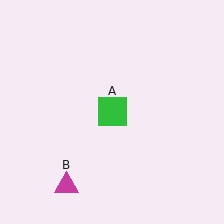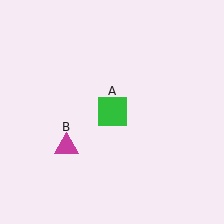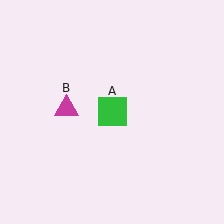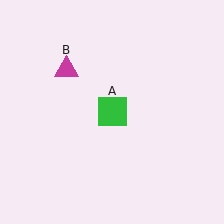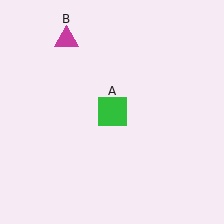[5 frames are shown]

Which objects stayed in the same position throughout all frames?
Green square (object A) remained stationary.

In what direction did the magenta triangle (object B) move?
The magenta triangle (object B) moved up.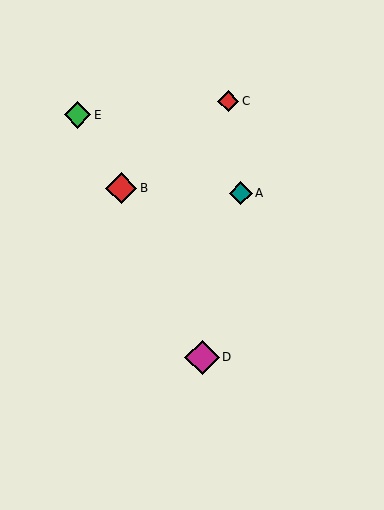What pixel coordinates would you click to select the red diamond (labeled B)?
Click at (121, 188) to select the red diamond B.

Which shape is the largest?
The magenta diamond (labeled D) is the largest.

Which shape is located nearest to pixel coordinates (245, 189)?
The teal diamond (labeled A) at (241, 193) is nearest to that location.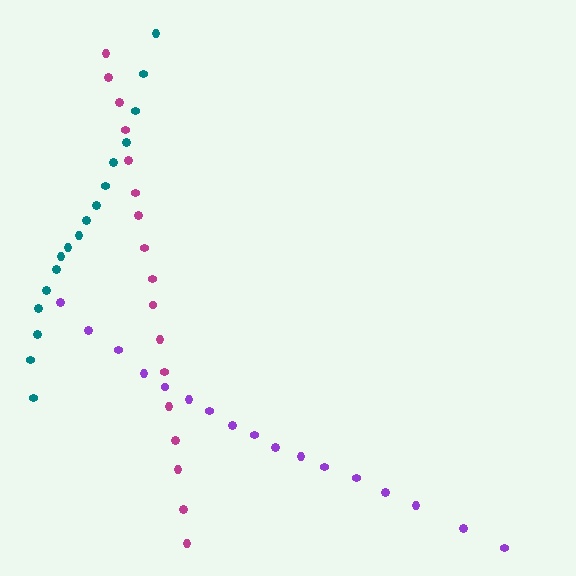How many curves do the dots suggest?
There are 3 distinct paths.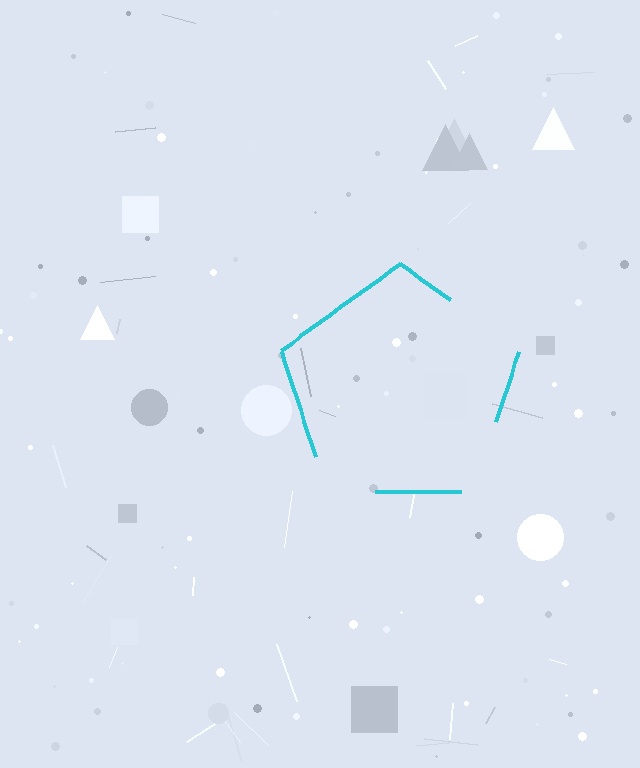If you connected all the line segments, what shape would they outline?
They would outline a pentagon.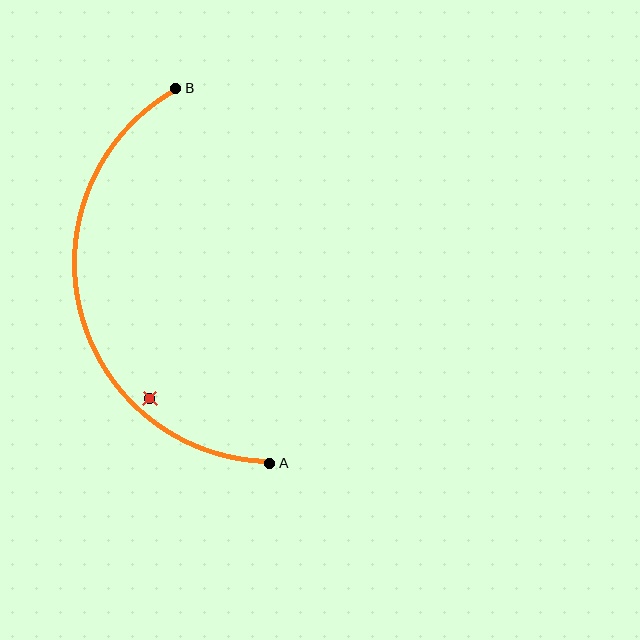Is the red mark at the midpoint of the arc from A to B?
No — the red mark does not lie on the arc at all. It sits slightly inside the curve.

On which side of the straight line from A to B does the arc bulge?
The arc bulges to the left of the straight line connecting A and B.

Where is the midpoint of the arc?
The arc midpoint is the point on the curve farthest from the straight line joining A and B. It sits to the left of that line.